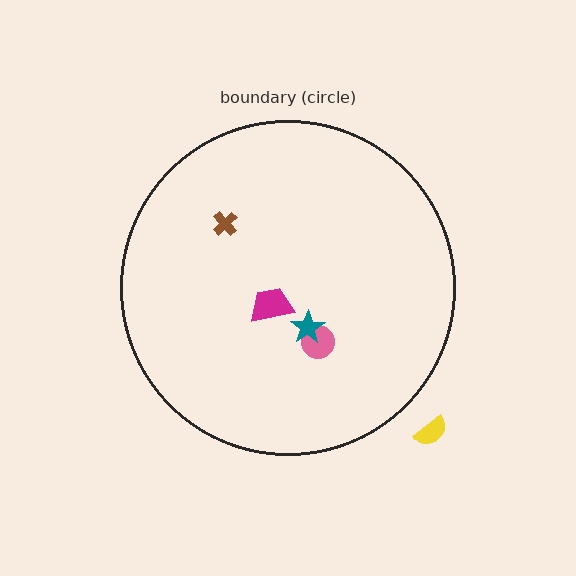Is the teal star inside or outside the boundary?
Inside.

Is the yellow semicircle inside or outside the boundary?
Outside.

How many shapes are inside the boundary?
4 inside, 1 outside.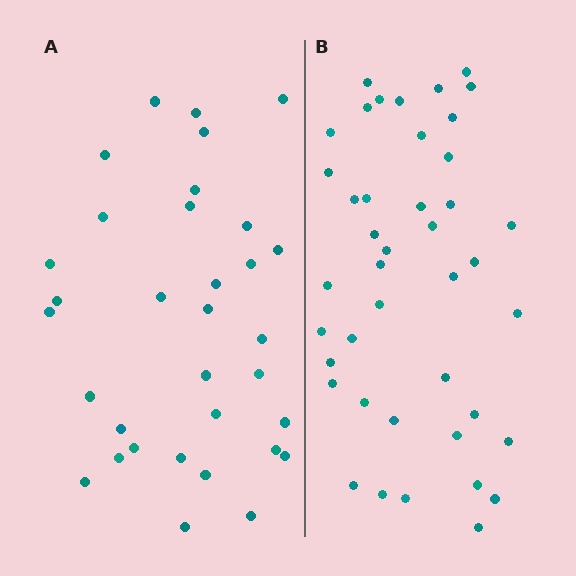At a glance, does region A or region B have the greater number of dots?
Region B (the right region) has more dots.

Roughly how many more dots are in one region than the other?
Region B has roughly 8 or so more dots than region A.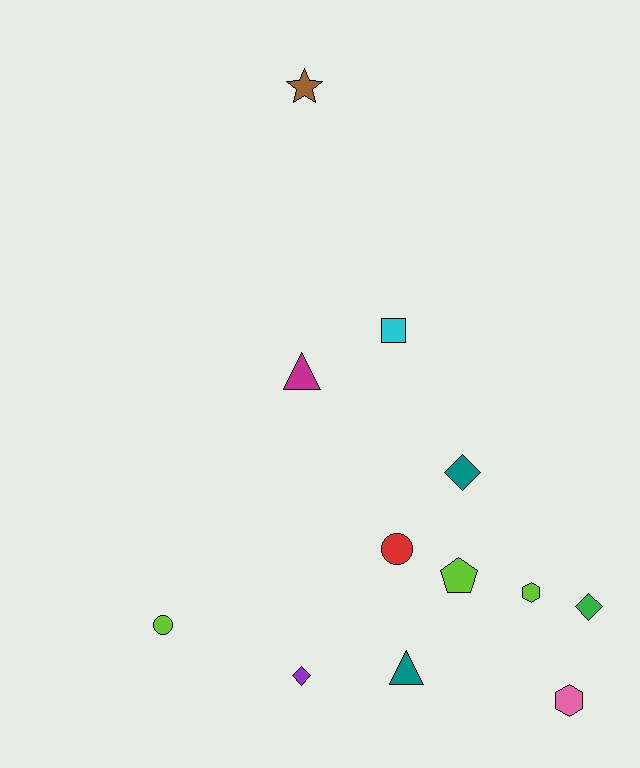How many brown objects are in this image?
There is 1 brown object.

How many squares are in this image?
There is 1 square.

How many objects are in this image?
There are 12 objects.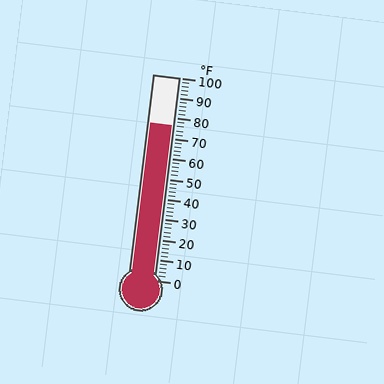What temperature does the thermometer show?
The thermometer shows approximately 76°F.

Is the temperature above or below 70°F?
The temperature is above 70°F.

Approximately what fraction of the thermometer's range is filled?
The thermometer is filled to approximately 75% of its range.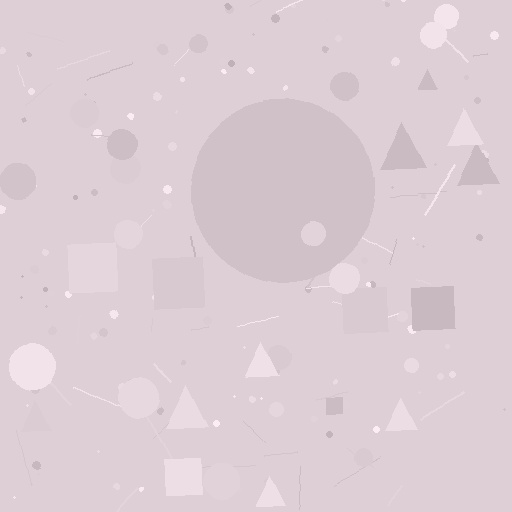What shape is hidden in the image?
A circle is hidden in the image.